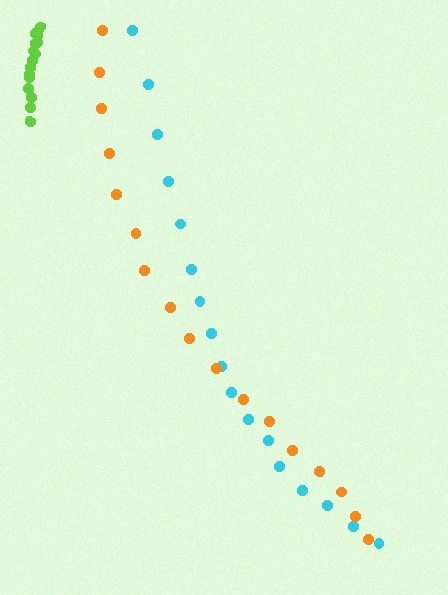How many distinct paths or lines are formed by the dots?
There are 3 distinct paths.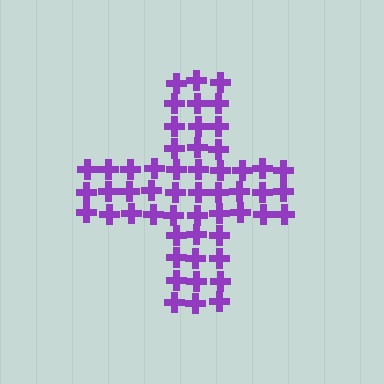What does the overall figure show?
The overall figure shows a cross.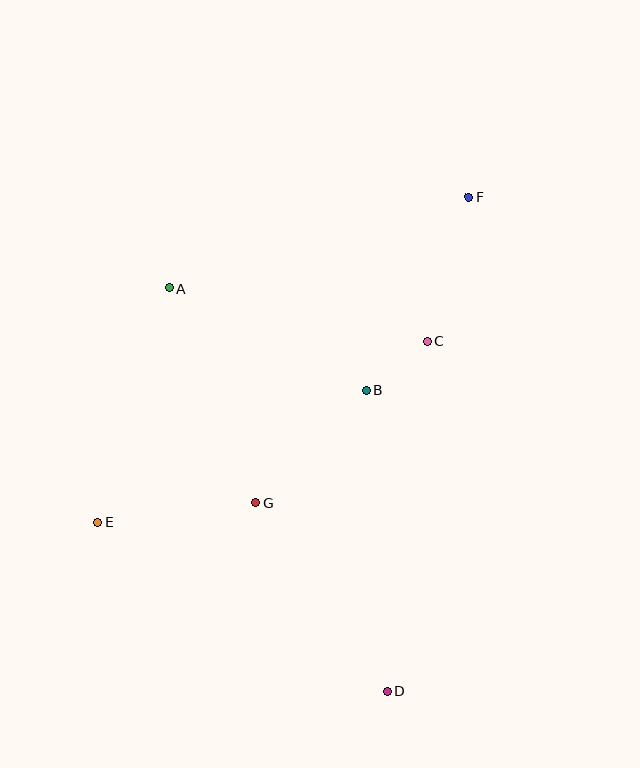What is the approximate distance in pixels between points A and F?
The distance between A and F is approximately 314 pixels.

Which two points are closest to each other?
Points B and C are closest to each other.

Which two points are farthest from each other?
Points D and F are farthest from each other.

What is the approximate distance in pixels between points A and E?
The distance between A and E is approximately 245 pixels.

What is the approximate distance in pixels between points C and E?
The distance between C and E is approximately 376 pixels.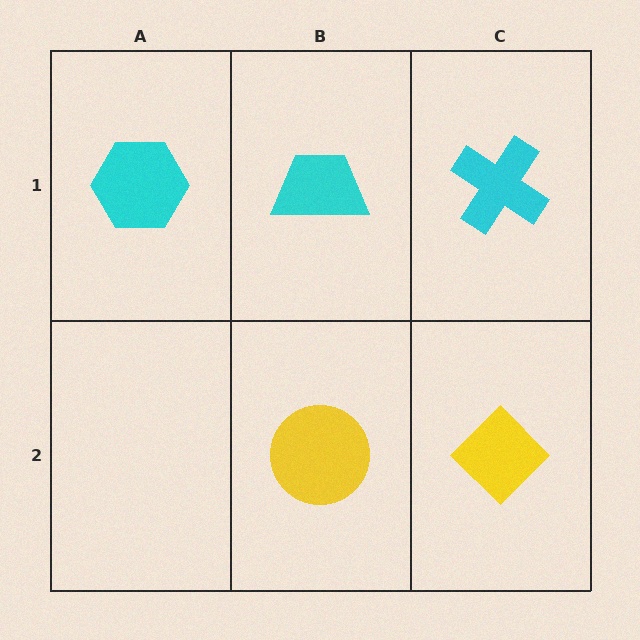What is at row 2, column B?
A yellow circle.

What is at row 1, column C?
A cyan cross.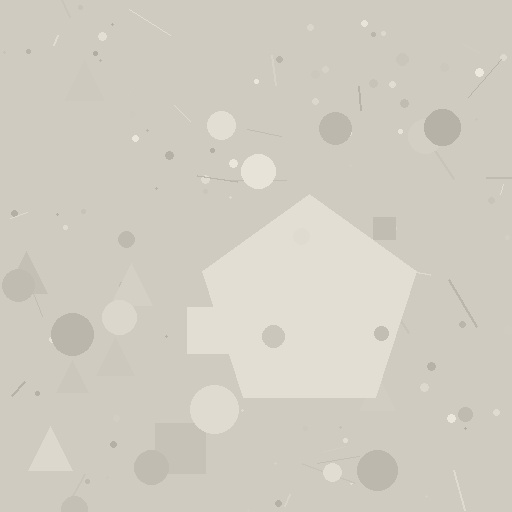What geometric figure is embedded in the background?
A pentagon is embedded in the background.